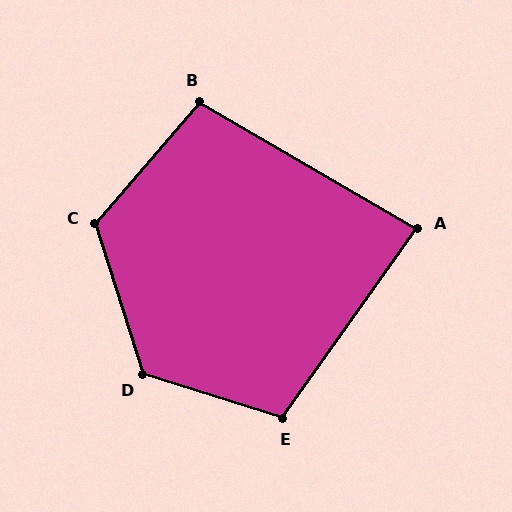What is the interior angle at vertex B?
Approximately 101 degrees (obtuse).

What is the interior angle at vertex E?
Approximately 108 degrees (obtuse).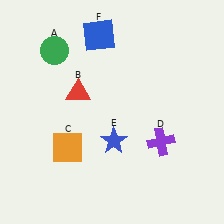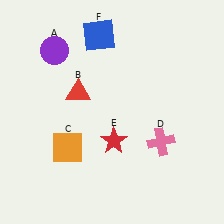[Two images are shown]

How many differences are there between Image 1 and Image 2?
There are 3 differences between the two images.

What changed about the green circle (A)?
In Image 1, A is green. In Image 2, it changed to purple.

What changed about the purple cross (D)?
In Image 1, D is purple. In Image 2, it changed to pink.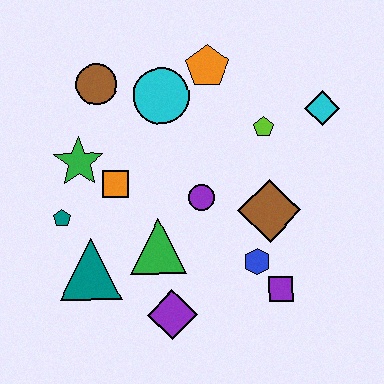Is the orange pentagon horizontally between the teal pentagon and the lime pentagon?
Yes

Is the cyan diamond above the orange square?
Yes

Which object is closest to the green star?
The orange square is closest to the green star.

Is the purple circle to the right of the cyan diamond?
No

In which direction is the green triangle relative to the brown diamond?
The green triangle is to the left of the brown diamond.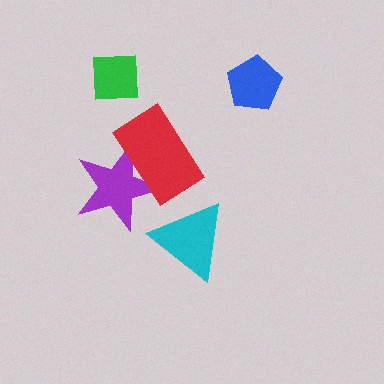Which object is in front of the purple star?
The red rectangle is in front of the purple star.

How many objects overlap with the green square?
0 objects overlap with the green square.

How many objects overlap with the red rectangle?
1 object overlaps with the red rectangle.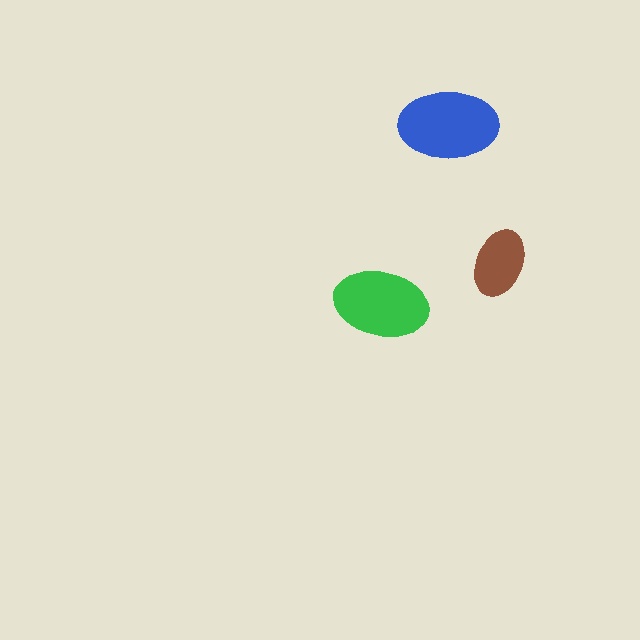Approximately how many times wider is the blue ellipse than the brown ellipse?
About 1.5 times wider.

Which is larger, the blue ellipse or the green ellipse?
The blue one.